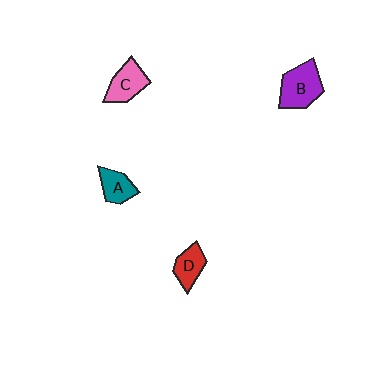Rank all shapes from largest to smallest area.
From largest to smallest: B (purple), C (pink), D (red), A (teal).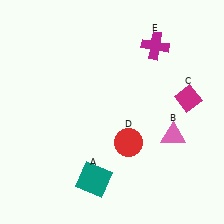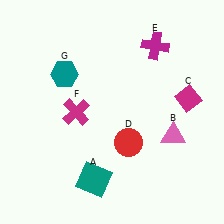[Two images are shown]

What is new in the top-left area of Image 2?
A teal hexagon (G) was added in the top-left area of Image 2.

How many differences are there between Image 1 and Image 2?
There are 2 differences between the two images.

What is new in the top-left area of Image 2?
A magenta cross (F) was added in the top-left area of Image 2.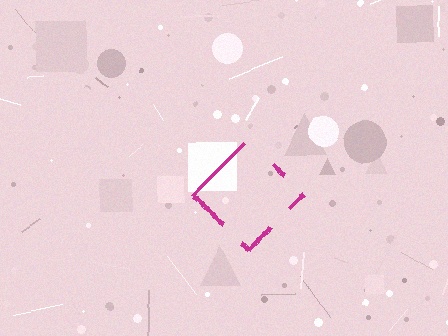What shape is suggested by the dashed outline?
The dashed outline suggests a diamond.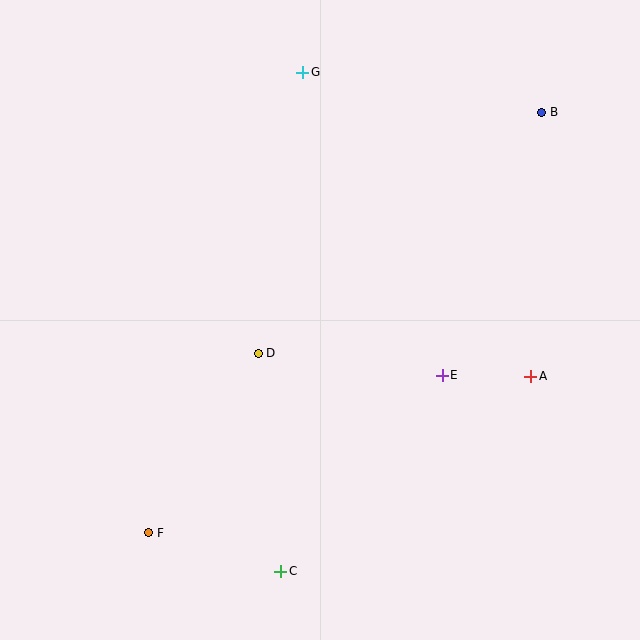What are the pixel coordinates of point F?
Point F is at (149, 533).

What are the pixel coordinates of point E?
Point E is at (442, 375).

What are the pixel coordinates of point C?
Point C is at (281, 571).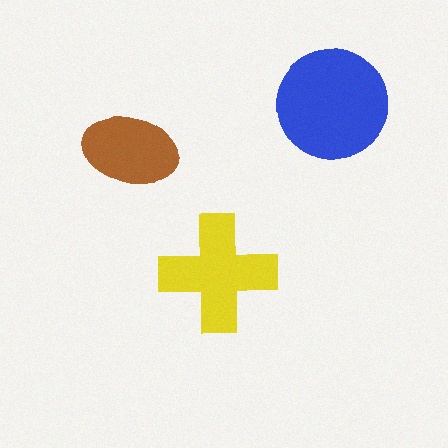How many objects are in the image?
There are 3 objects in the image.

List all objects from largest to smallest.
The blue circle, the yellow cross, the brown ellipse.